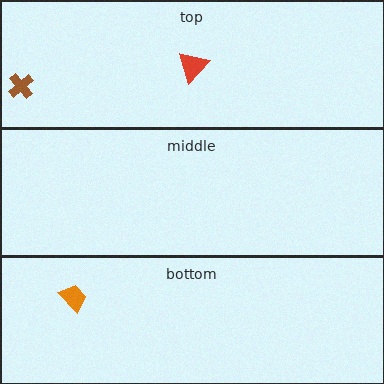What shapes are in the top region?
The red triangle, the brown cross.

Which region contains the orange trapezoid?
The bottom region.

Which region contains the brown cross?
The top region.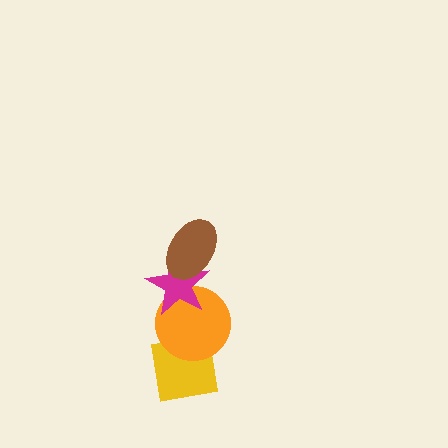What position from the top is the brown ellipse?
The brown ellipse is 1st from the top.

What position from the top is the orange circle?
The orange circle is 3rd from the top.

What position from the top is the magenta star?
The magenta star is 2nd from the top.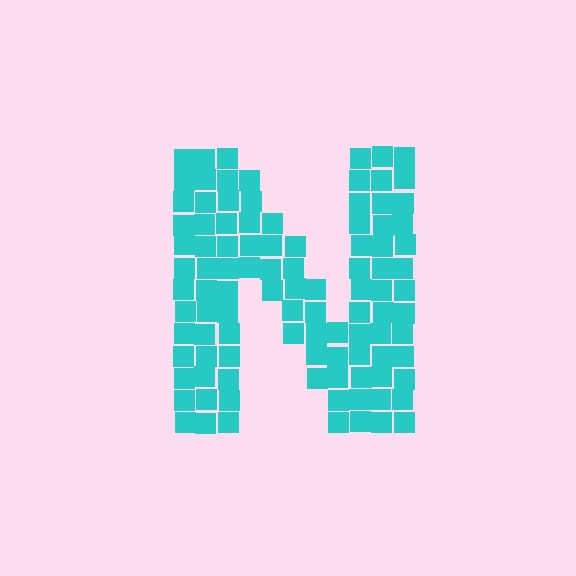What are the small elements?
The small elements are squares.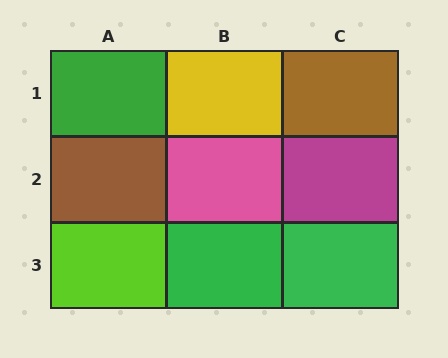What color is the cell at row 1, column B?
Yellow.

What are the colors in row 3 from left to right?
Lime, green, green.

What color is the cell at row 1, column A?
Green.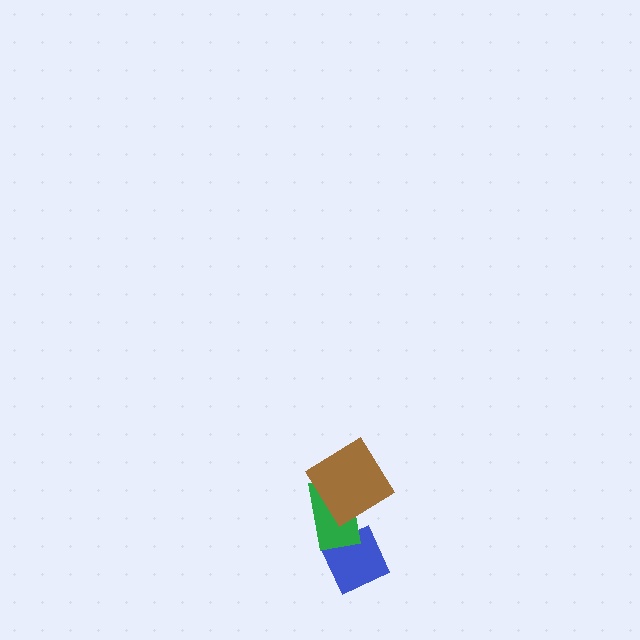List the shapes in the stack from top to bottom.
From top to bottom: the brown diamond, the green rectangle, the blue diamond.